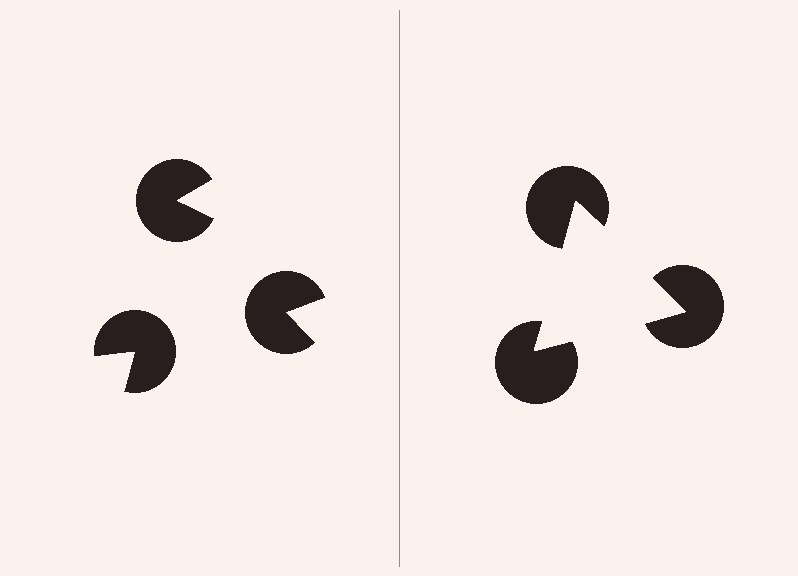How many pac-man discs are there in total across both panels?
6 — 3 on each side.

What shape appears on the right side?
An illusory triangle.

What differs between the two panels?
The pac-man discs are positioned identically on both sides; only the wedge orientations differ. On the right they align to a triangle; on the left they are misaligned.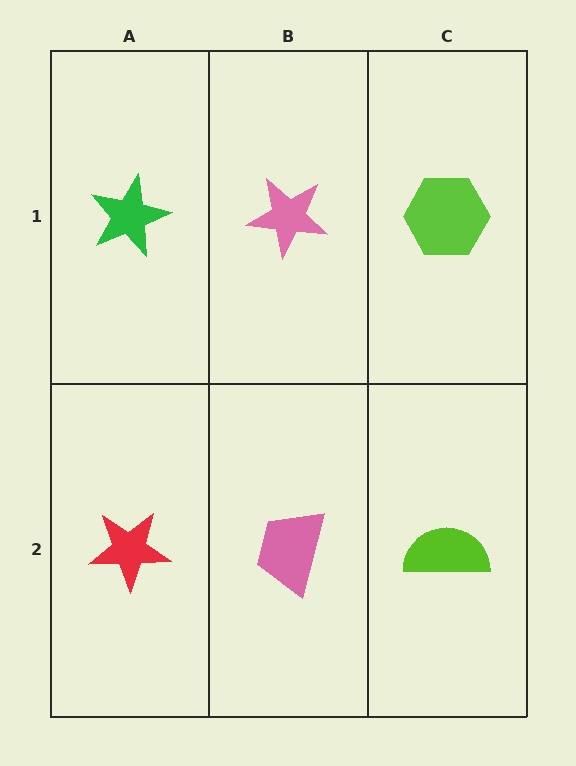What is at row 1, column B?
A pink star.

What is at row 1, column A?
A green star.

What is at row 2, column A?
A red star.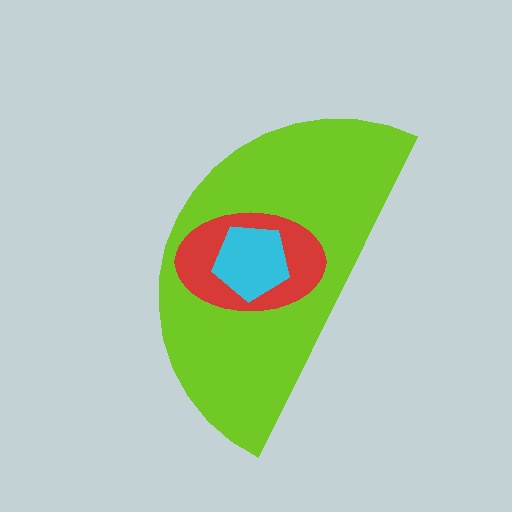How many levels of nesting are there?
3.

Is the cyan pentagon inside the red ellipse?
Yes.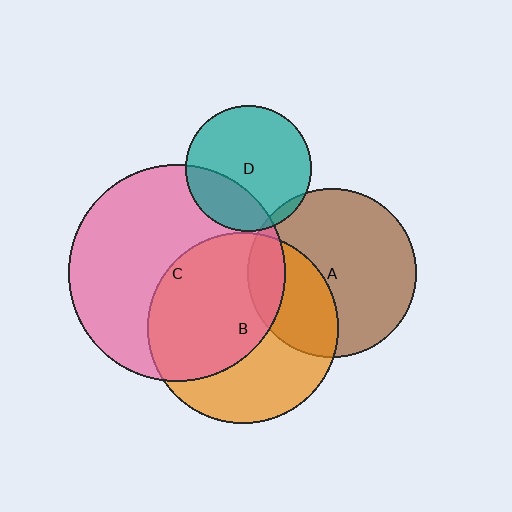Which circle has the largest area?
Circle C (pink).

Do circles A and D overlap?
Yes.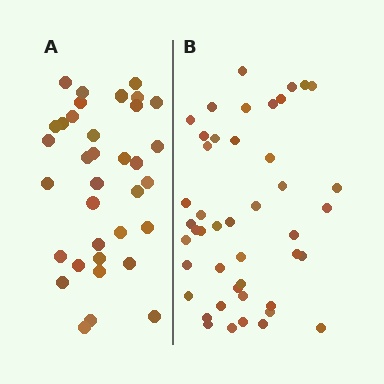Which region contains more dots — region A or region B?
Region B (the right region) has more dots.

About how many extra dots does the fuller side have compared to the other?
Region B has roughly 10 or so more dots than region A.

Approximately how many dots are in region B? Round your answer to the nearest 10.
About 40 dots. (The exact count is 45, which rounds to 40.)